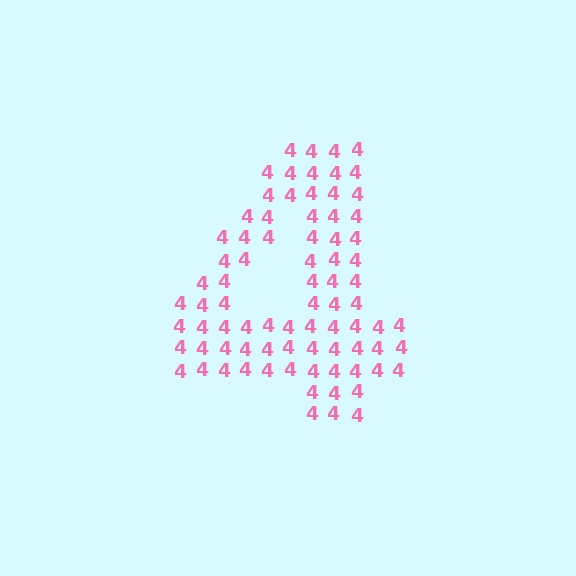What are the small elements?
The small elements are digit 4's.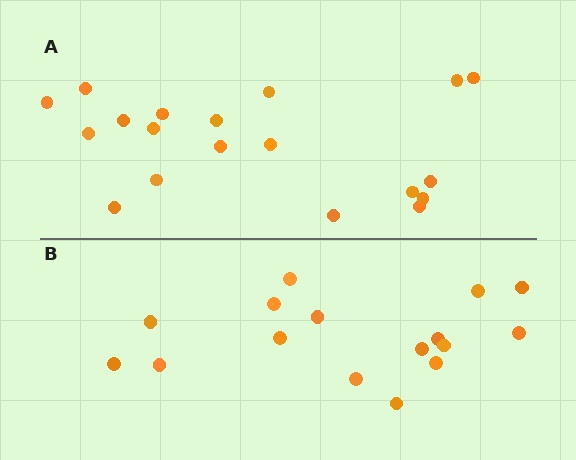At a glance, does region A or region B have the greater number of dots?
Region A (the top region) has more dots.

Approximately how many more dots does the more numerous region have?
Region A has just a few more — roughly 2 or 3 more dots than region B.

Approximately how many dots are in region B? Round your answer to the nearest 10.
About 20 dots. (The exact count is 16, which rounds to 20.)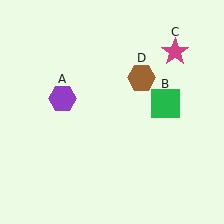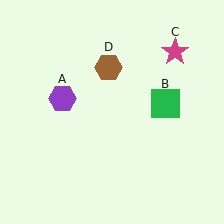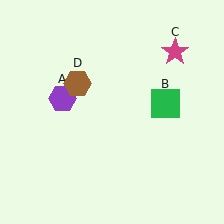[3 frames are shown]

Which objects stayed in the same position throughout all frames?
Purple hexagon (object A) and green square (object B) and magenta star (object C) remained stationary.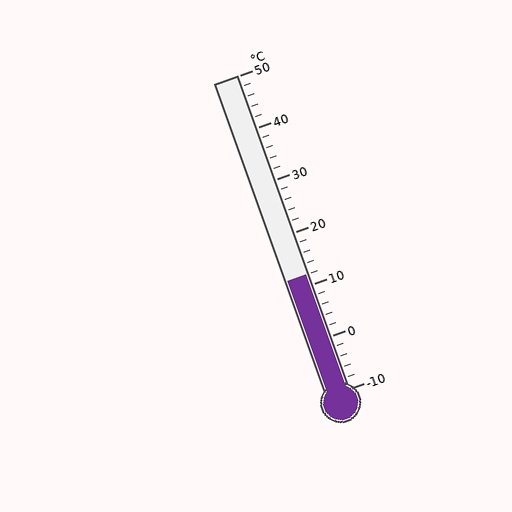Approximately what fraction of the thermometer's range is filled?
The thermometer is filled to approximately 35% of its range.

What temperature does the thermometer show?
The thermometer shows approximately 12°C.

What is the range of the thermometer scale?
The thermometer scale ranges from -10°C to 50°C.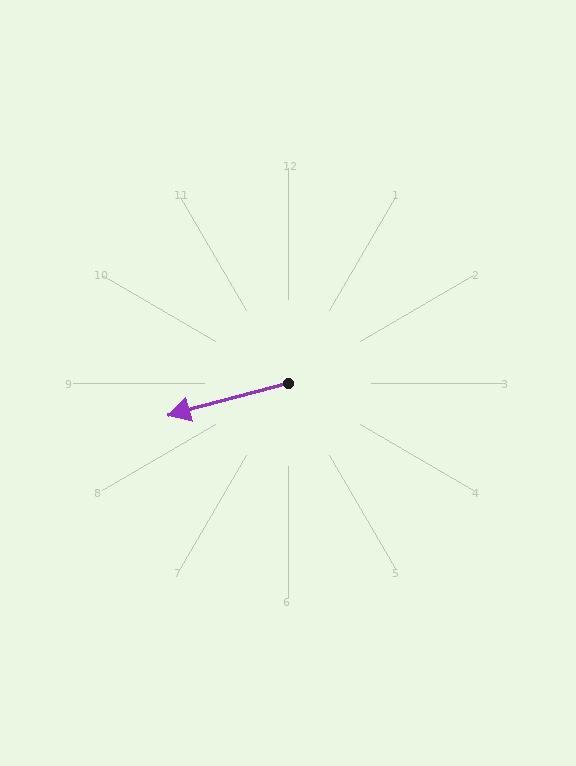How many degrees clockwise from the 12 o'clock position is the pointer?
Approximately 255 degrees.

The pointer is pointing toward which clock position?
Roughly 8 o'clock.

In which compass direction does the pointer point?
West.